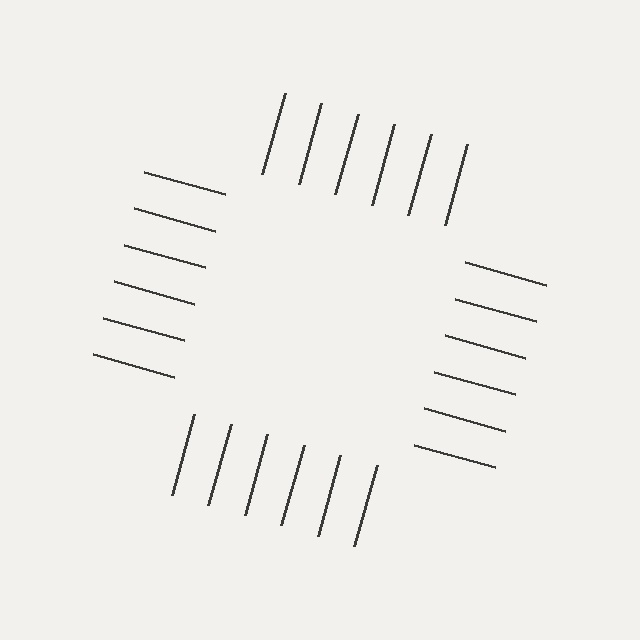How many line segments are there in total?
24 — 6 along each of the 4 edges.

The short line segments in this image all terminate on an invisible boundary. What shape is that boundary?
An illusory square — the line segments terminate on its edges but no continuous stroke is drawn.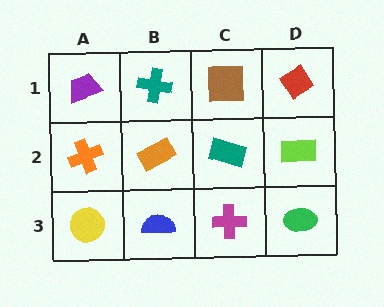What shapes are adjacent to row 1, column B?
An orange rectangle (row 2, column B), a purple trapezoid (row 1, column A), a brown square (row 1, column C).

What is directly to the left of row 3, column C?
A blue semicircle.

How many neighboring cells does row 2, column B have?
4.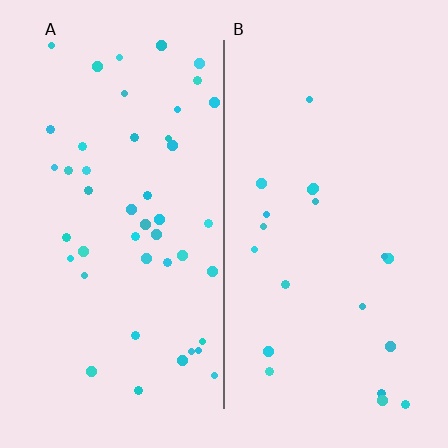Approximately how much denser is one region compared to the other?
Approximately 2.3× — region A over region B.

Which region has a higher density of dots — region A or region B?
A (the left).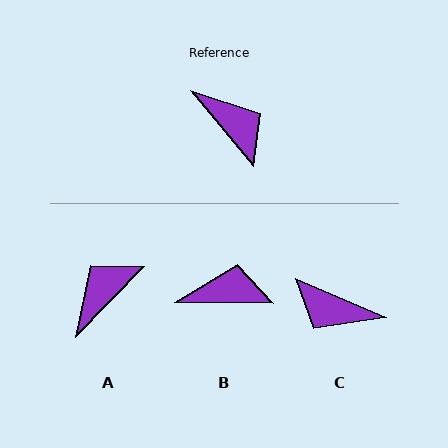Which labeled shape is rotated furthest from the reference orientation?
C, about 153 degrees away.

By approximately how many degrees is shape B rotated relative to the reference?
Approximately 50 degrees counter-clockwise.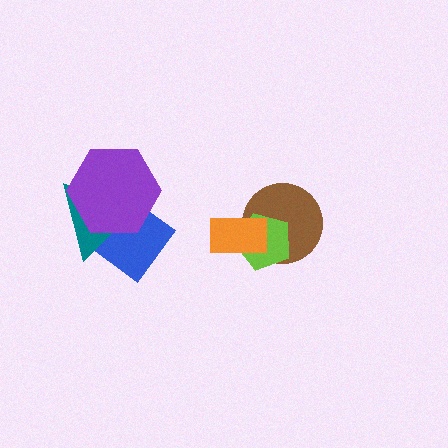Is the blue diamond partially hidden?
Yes, it is partially covered by another shape.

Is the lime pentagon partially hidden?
Yes, it is partially covered by another shape.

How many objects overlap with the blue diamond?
2 objects overlap with the blue diamond.